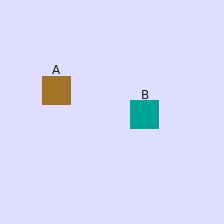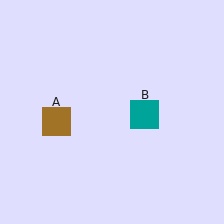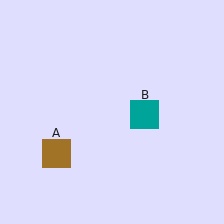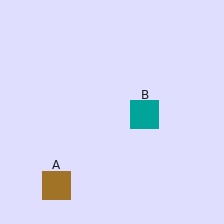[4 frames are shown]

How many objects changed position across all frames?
1 object changed position: brown square (object A).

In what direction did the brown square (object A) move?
The brown square (object A) moved down.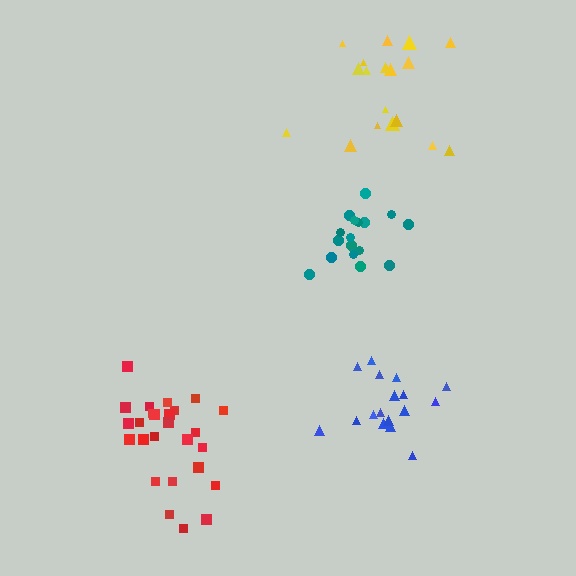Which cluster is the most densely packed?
Teal.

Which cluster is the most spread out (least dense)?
Yellow.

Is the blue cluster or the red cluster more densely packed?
Red.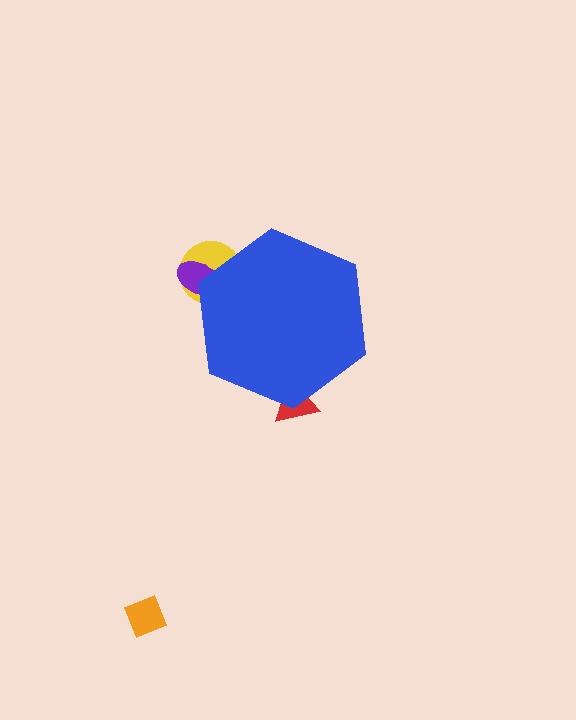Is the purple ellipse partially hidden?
Yes, the purple ellipse is partially hidden behind the blue hexagon.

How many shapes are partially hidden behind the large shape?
3 shapes are partially hidden.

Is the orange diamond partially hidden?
No, the orange diamond is fully visible.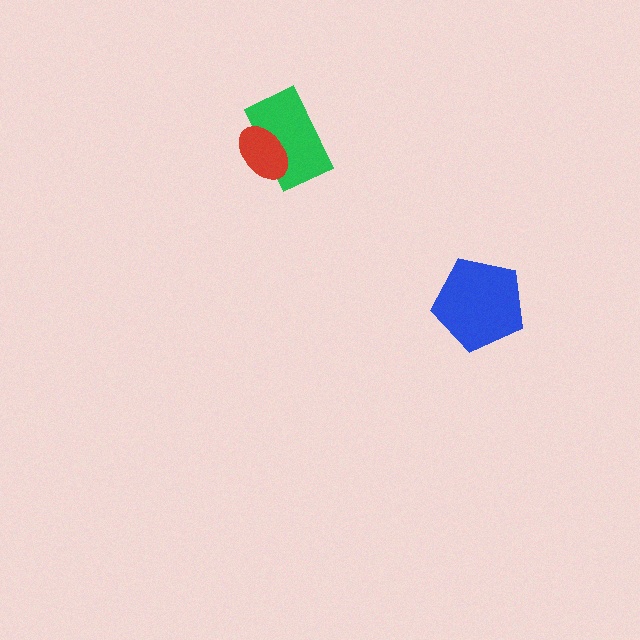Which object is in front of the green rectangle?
The red ellipse is in front of the green rectangle.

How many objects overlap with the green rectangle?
1 object overlaps with the green rectangle.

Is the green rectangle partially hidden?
Yes, it is partially covered by another shape.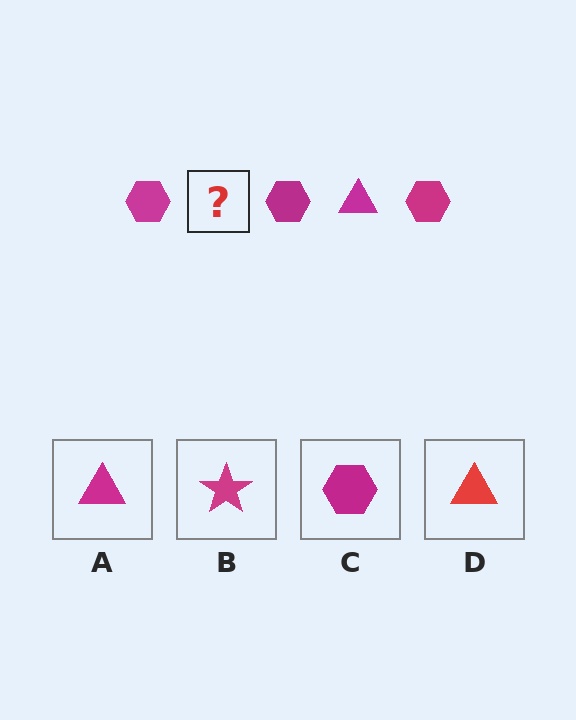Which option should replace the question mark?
Option A.